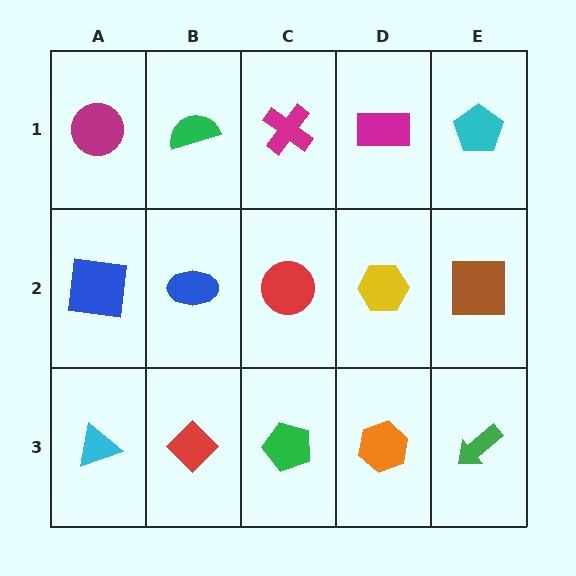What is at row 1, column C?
A magenta cross.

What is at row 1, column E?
A cyan pentagon.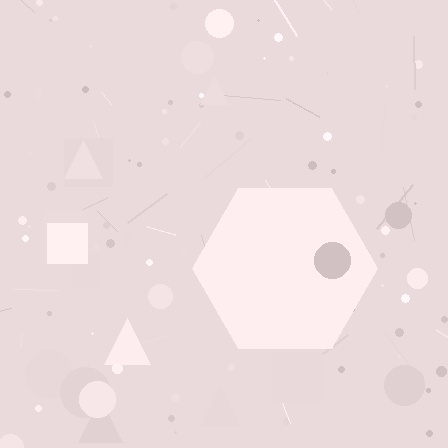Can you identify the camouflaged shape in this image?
The camouflaged shape is a hexagon.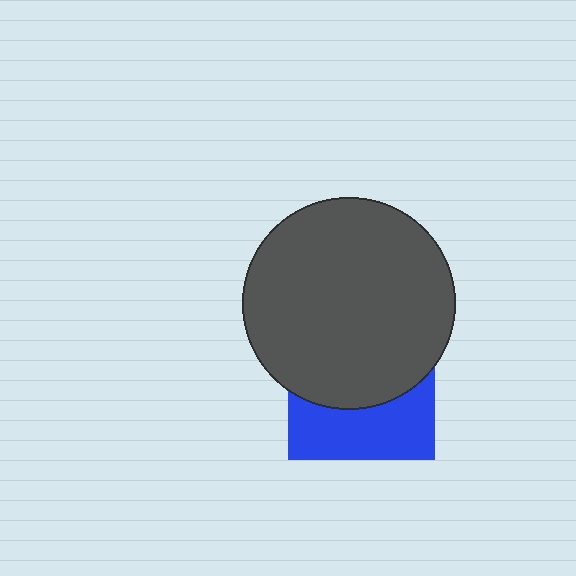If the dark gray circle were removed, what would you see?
You would see the complete blue square.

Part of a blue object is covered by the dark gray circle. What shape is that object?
It is a square.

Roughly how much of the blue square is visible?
A small part of it is visible (roughly 40%).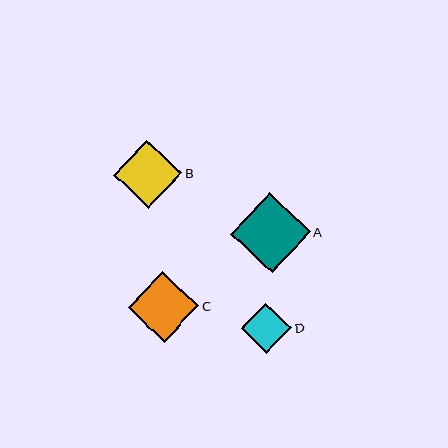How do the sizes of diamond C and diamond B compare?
Diamond C and diamond B are approximately the same size.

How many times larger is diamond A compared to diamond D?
Diamond A is approximately 1.6 times the size of diamond D.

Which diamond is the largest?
Diamond A is the largest with a size of approximately 80 pixels.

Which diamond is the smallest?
Diamond D is the smallest with a size of approximately 50 pixels.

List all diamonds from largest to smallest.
From largest to smallest: A, C, B, D.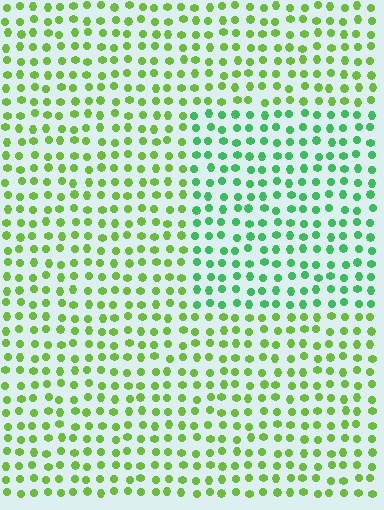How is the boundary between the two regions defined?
The boundary is defined purely by a slight shift in hue (about 38 degrees). Spacing, size, and orientation are identical on both sides.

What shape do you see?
I see a rectangle.